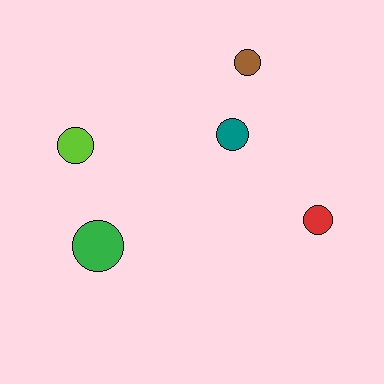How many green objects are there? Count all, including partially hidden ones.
There is 1 green object.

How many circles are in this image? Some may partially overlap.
There are 5 circles.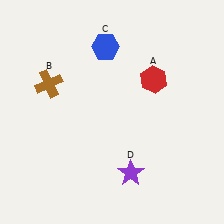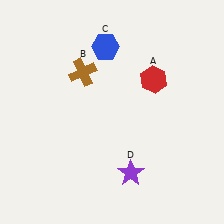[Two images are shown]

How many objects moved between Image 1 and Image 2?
1 object moved between the two images.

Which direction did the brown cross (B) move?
The brown cross (B) moved right.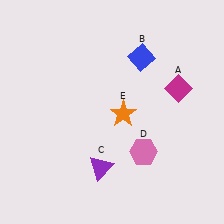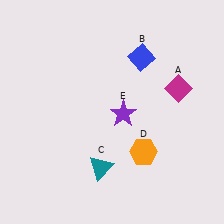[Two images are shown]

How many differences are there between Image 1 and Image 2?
There are 3 differences between the two images.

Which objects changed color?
C changed from purple to teal. D changed from pink to orange. E changed from orange to purple.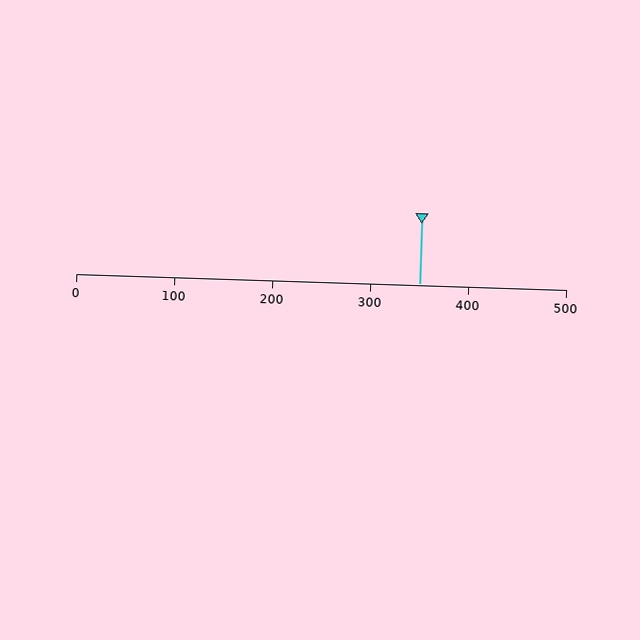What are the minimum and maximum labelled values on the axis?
The axis runs from 0 to 500.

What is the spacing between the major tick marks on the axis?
The major ticks are spaced 100 apart.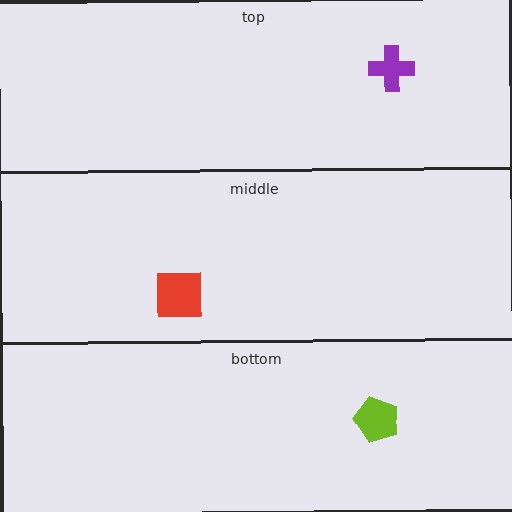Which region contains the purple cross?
The top region.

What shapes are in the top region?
The purple cross.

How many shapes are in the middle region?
1.